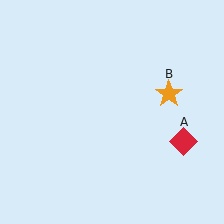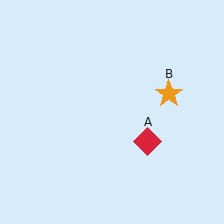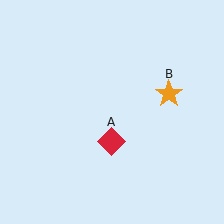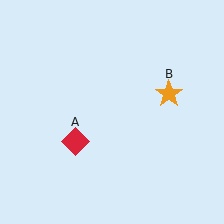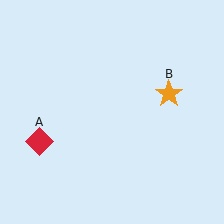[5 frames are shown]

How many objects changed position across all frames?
1 object changed position: red diamond (object A).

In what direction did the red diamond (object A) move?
The red diamond (object A) moved left.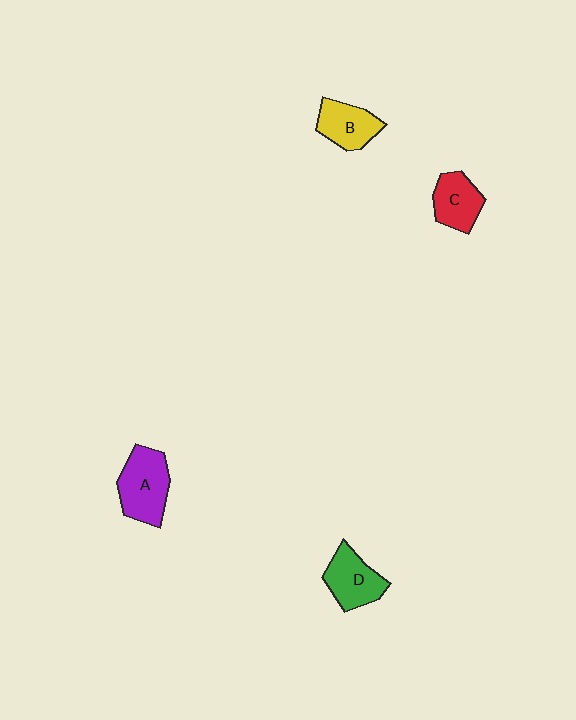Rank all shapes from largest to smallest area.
From largest to smallest: A (purple), D (green), B (yellow), C (red).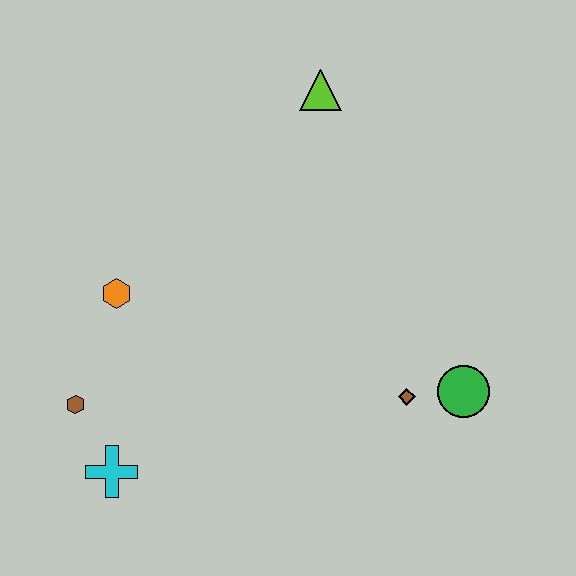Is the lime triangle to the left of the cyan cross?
No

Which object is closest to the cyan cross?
The brown hexagon is closest to the cyan cross.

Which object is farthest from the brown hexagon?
The lime triangle is farthest from the brown hexagon.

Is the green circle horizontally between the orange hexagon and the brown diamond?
No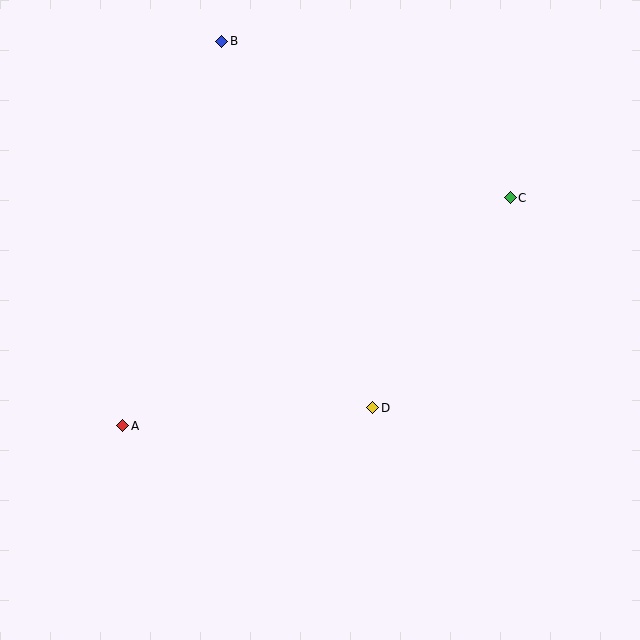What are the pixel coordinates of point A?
Point A is at (123, 426).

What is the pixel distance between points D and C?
The distance between D and C is 251 pixels.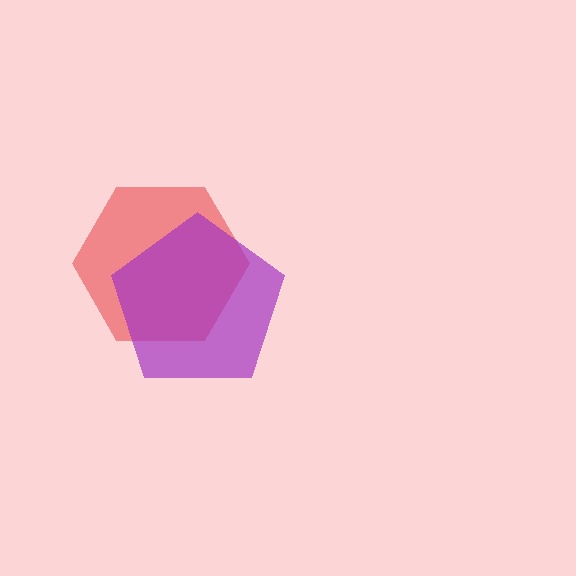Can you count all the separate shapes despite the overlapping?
Yes, there are 2 separate shapes.